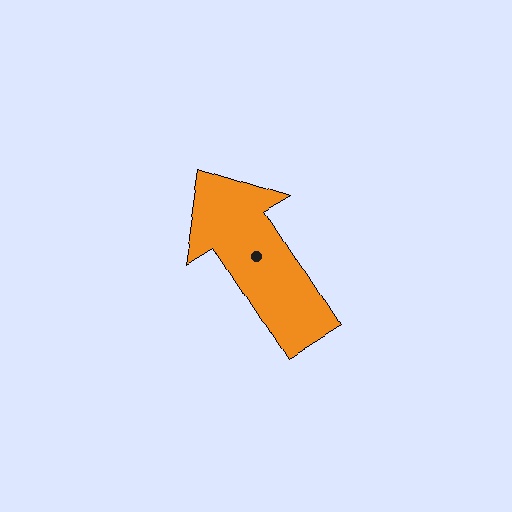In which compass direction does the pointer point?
Northwest.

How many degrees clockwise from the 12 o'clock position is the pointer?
Approximately 328 degrees.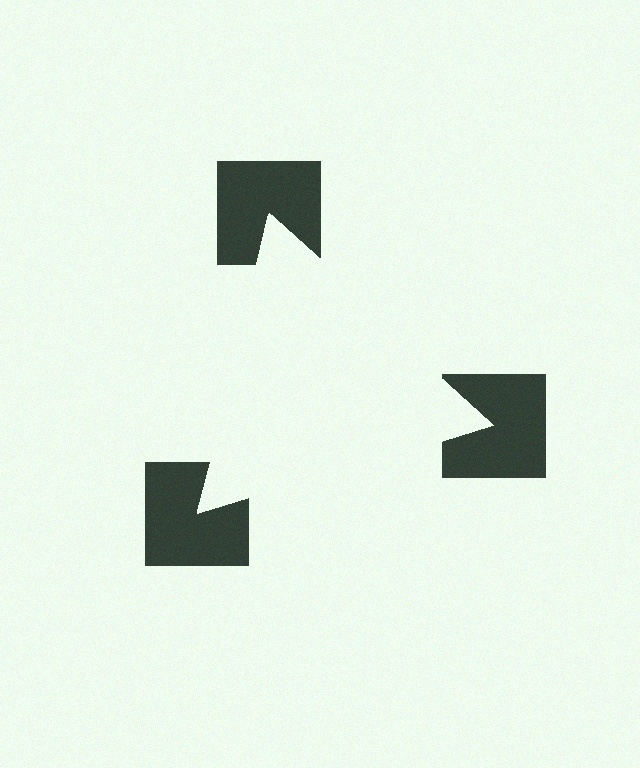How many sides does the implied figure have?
3 sides.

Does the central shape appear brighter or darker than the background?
It typically appears slightly brighter than the background, even though no actual brightness change is drawn.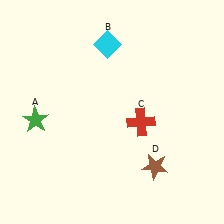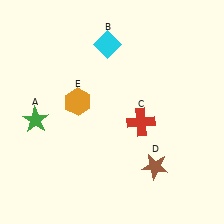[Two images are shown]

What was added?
An orange hexagon (E) was added in Image 2.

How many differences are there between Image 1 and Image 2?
There is 1 difference between the two images.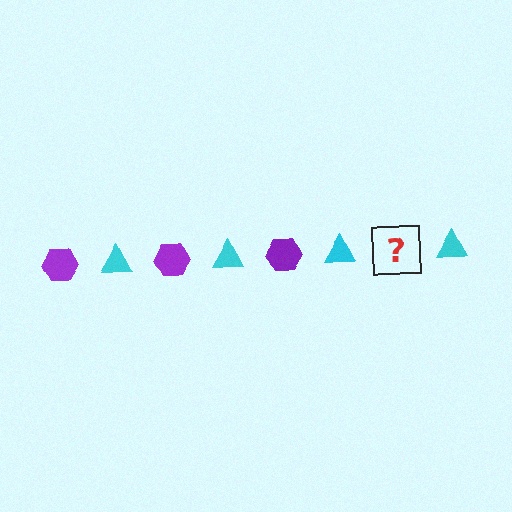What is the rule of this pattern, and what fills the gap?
The rule is that the pattern alternates between purple hexagon and cyan triangle. The gap should be filled with a purple hexagon.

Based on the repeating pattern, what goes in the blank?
The blank should be a purple hexagon.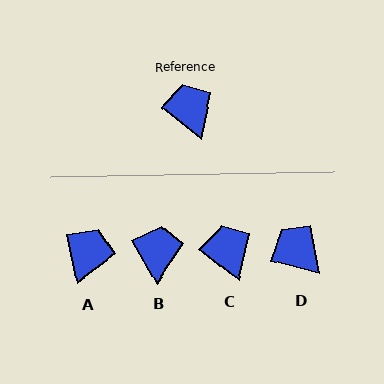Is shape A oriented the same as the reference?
No, it is off by about 40 degrees.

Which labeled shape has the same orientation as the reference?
C.